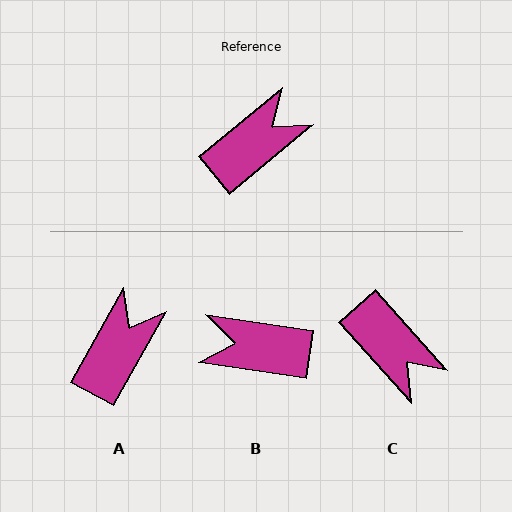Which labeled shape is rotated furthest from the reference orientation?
B, about 132 degrees away.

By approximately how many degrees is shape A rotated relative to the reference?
Approximately 21 degrees counter-clockwise.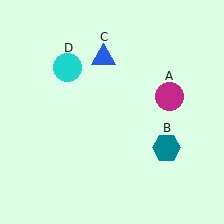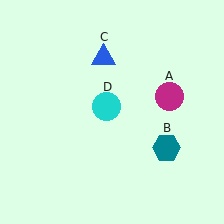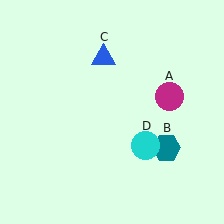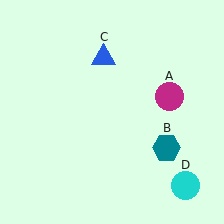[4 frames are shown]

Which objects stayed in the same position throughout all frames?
Magenta circle (object A) and teal hexagon (object B) and blue triangle (object C) remained stationary.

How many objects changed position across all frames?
1 object changed position: cyan circle (object D).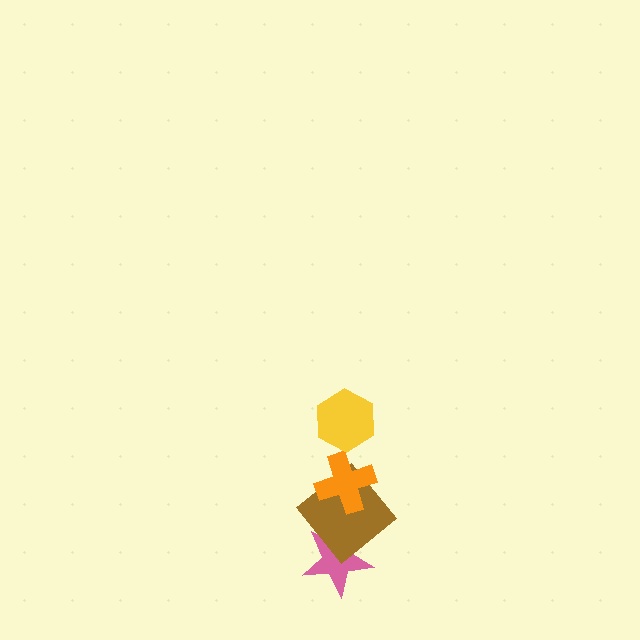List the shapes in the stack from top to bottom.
From top to bottom: the yellow hexagon, the orange cross, the brown diamond, the pink star.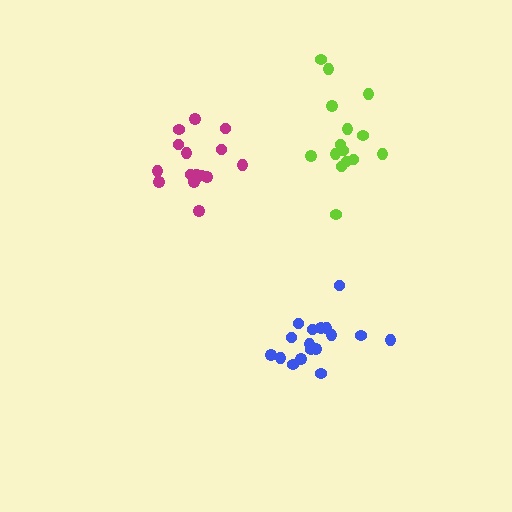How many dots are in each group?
Group 1: 17 dots, Group 2: 15 dots, Group 3: 16 dots (48 total).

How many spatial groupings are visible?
There are 3 spatial groupings.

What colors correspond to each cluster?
The clusters are colored: blue, lime, magenta.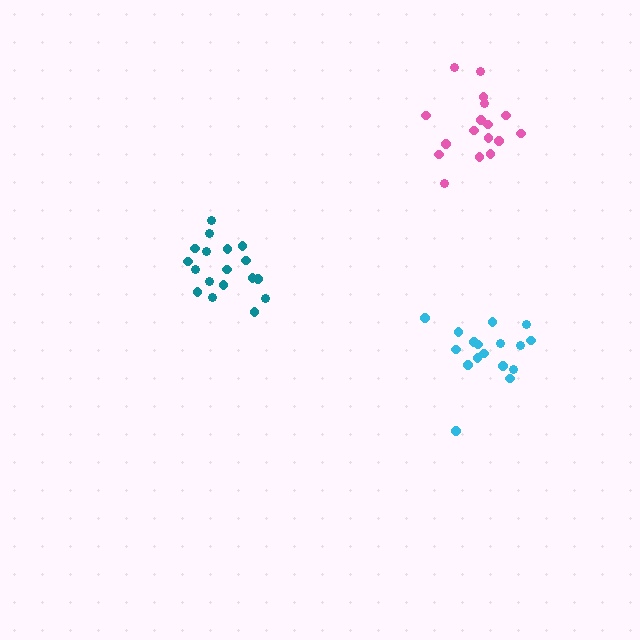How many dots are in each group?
Group 1: 17 dots, Group 2: 18 dots, Group 3: 17 dots (52 total).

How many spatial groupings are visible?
There are 3 spatial groupings.